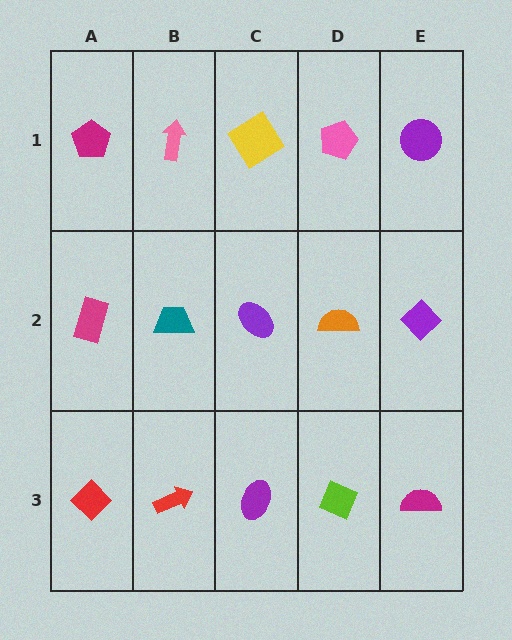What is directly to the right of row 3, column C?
A lime diamond.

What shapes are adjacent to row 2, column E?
A purple circle (row 1, column E), a magenta semicircle (row 3, column E), an orange semicircle (row 2, column D).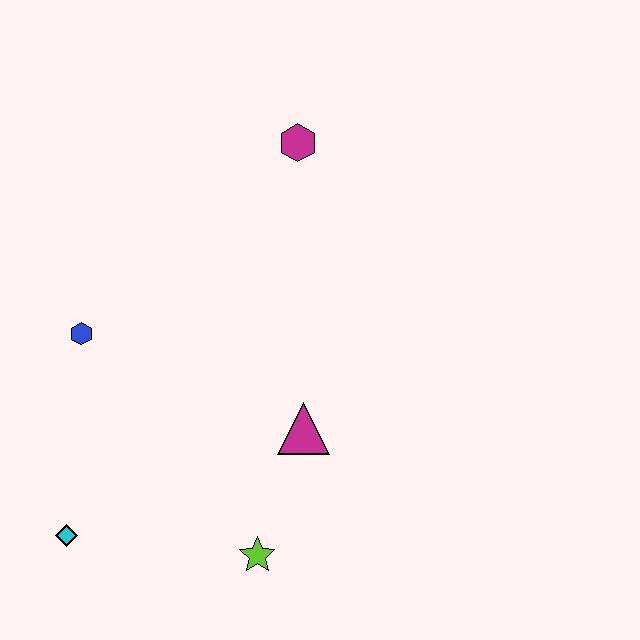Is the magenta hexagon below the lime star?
No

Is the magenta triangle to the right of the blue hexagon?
Yes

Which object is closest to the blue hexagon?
The cyan diamond is closest to the blue hexagon.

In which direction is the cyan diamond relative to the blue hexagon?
The cyan diamond is below the blue hexagon.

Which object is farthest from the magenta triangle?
The magenta hexagon is farthest from the magenta triangle.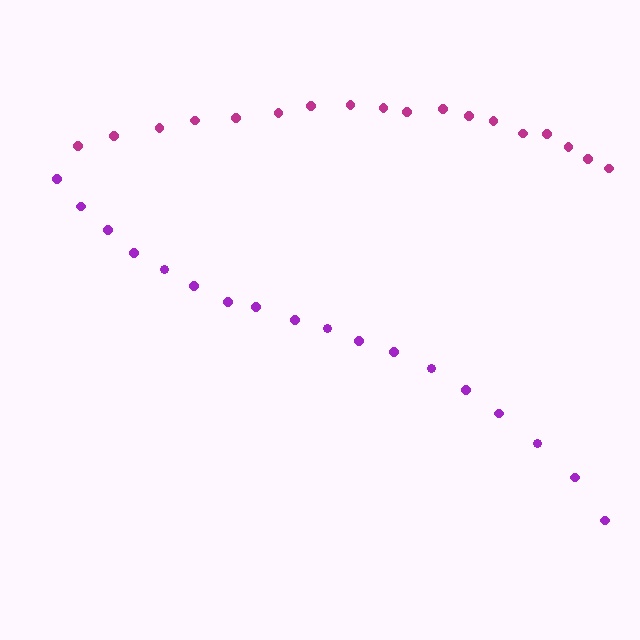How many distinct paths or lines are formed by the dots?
There are 2 distinct paths.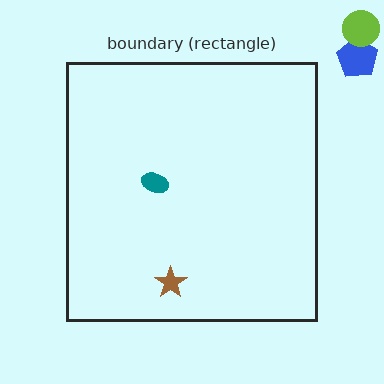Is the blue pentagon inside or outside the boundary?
Outside.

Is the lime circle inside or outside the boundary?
Outside.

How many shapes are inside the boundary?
2 inside, 2 outside.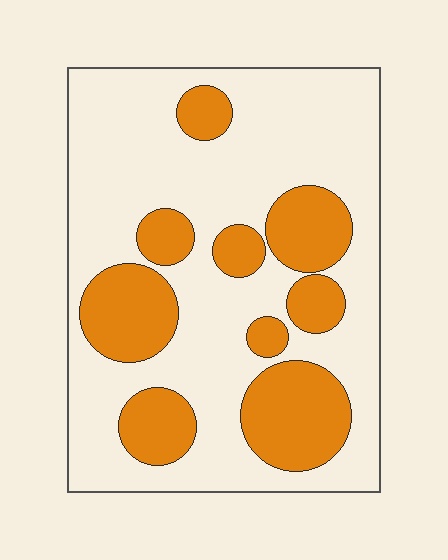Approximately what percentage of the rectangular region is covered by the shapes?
Approximately 30%.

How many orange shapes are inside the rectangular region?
9.